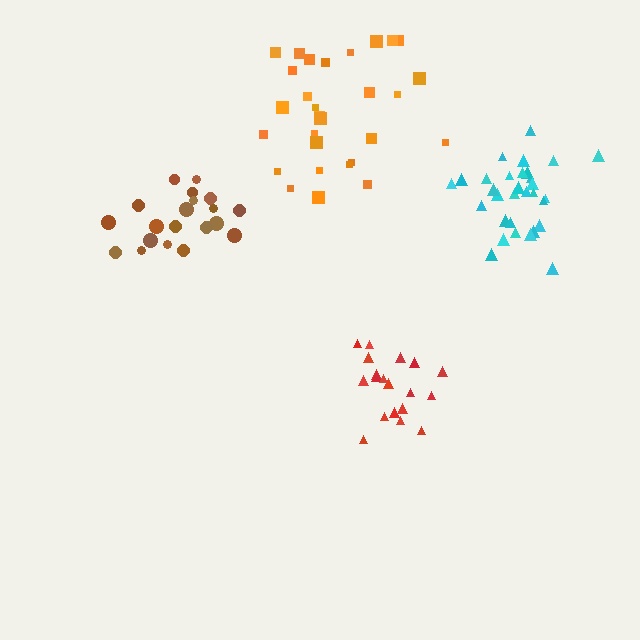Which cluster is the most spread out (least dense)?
Orange.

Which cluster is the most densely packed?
Cyan.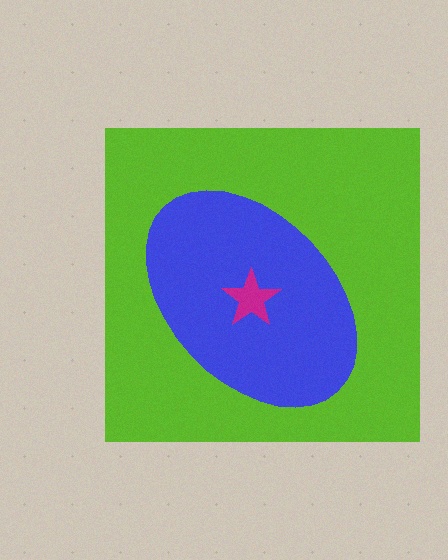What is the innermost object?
The magenta star.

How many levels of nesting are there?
3.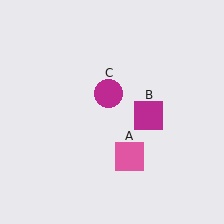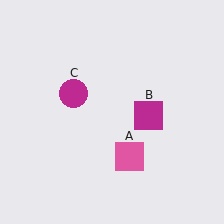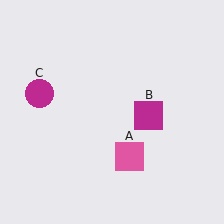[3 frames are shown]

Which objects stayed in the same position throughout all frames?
Pink square (object A) and magenta square (object B) remained stationary.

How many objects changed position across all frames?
1 object changed position: magenta circle (object C).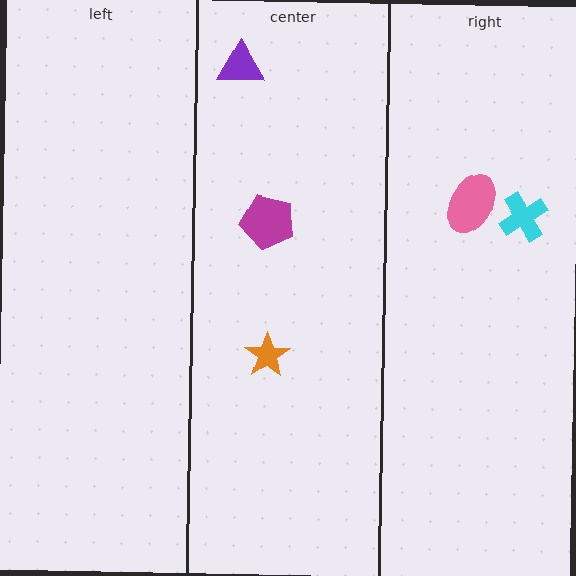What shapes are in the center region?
The magenta pentagon, the purple triangle, the orange star.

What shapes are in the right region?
The pink ellipse, the cyan cross.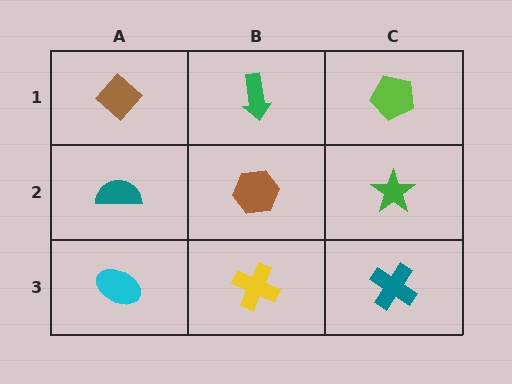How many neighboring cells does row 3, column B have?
3.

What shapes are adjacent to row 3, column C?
A green star (row 2, column C), a yellow cross (row 3, column B).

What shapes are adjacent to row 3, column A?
A teal semicircle (row 2, column A), a yellow cross (row 3, column B).